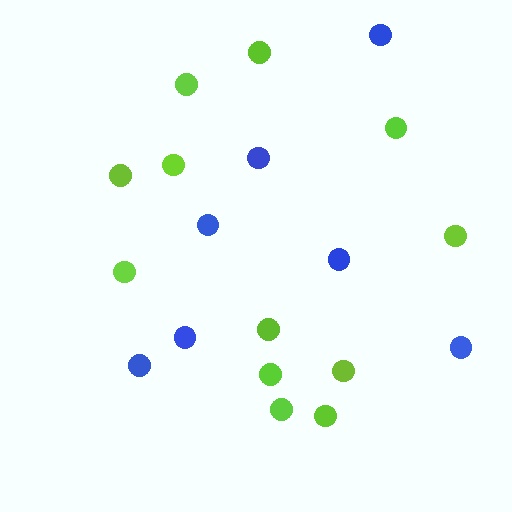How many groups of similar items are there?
There are 2 groups: one group of blue circles (7) and one group of lime circles (12).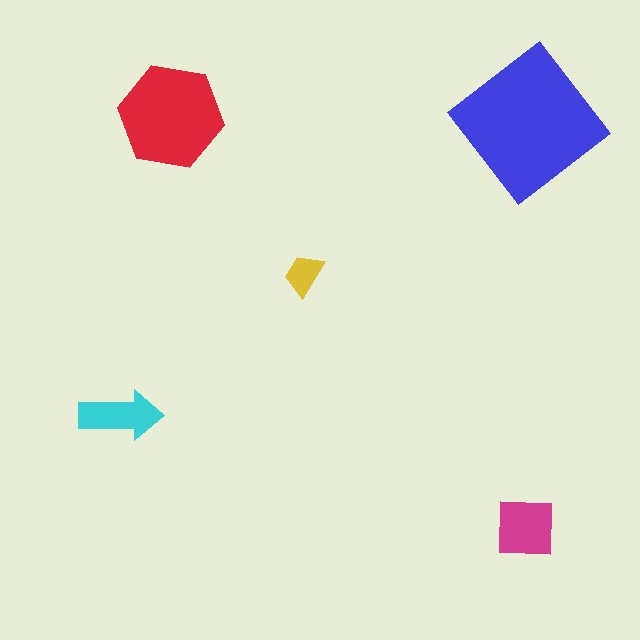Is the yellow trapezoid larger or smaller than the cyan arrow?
Smaller.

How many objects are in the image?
There are 5 objects in the image.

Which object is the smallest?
The yellow trapezoid.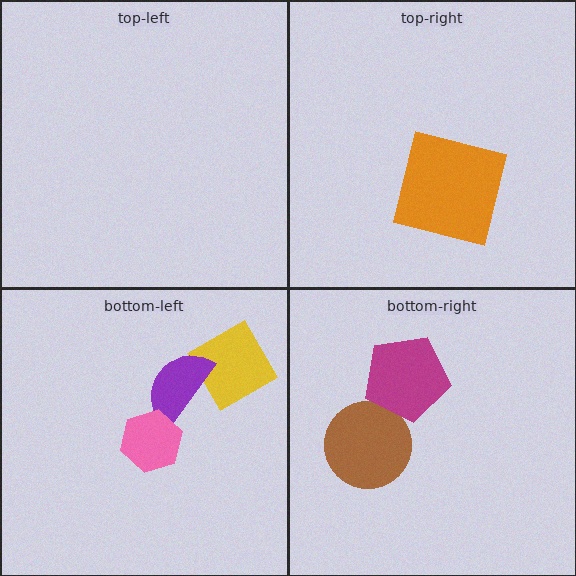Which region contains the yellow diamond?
The bottom-left region.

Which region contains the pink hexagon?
The bottom-left region.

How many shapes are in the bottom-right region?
2.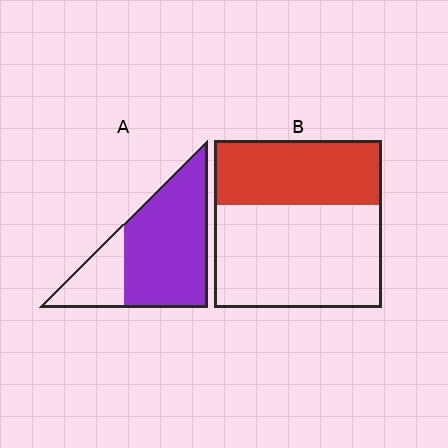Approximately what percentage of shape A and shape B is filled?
A is approximately 75% and B is approximately 40%.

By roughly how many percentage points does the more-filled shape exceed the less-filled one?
By roughly 35 percentage points (A over B).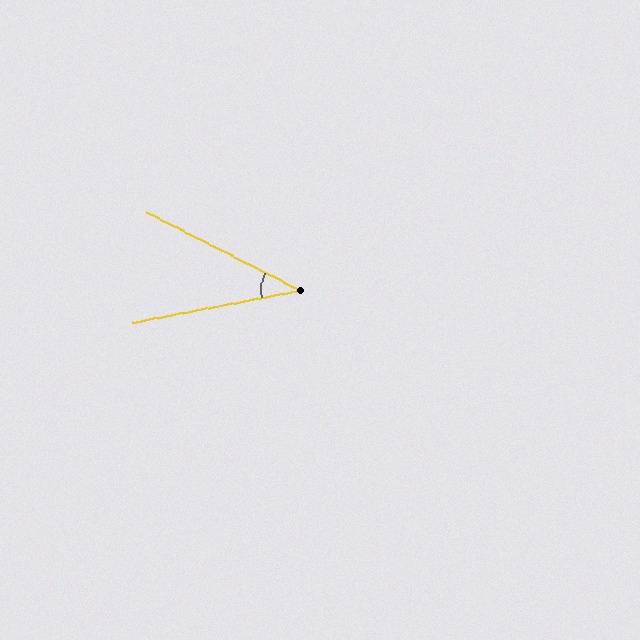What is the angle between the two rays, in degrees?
Approximately 38 degrees.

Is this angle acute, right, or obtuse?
It is acute.